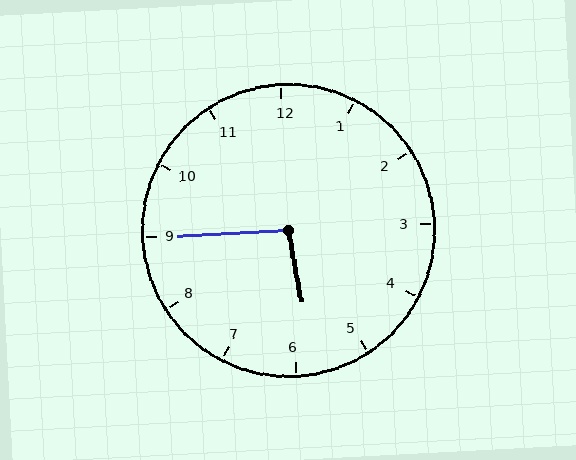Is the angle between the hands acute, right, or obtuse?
It is obtuse.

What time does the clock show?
5:45.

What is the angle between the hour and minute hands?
Approximately 98 degrees.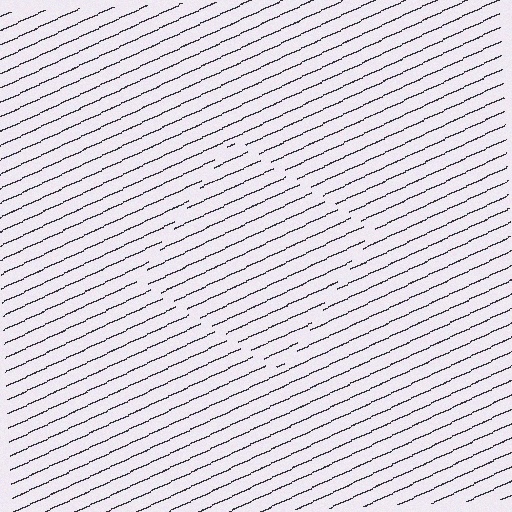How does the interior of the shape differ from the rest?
The interior of the shape contains the same grating, shifted by half a period — the contour is defined by the phase discontinuity where line-ends from the inner and outer gratings abut.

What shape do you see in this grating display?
An illusory square. The interior of the shape contains the same grating, shifted by half a period — the contour is defined by the phase discontinuity where line-ends from the inner and outer gratings abut.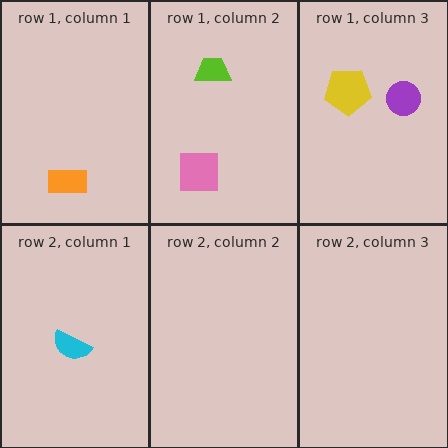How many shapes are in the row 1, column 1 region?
1.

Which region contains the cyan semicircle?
The row 2, column 1 region.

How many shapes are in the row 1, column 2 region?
2.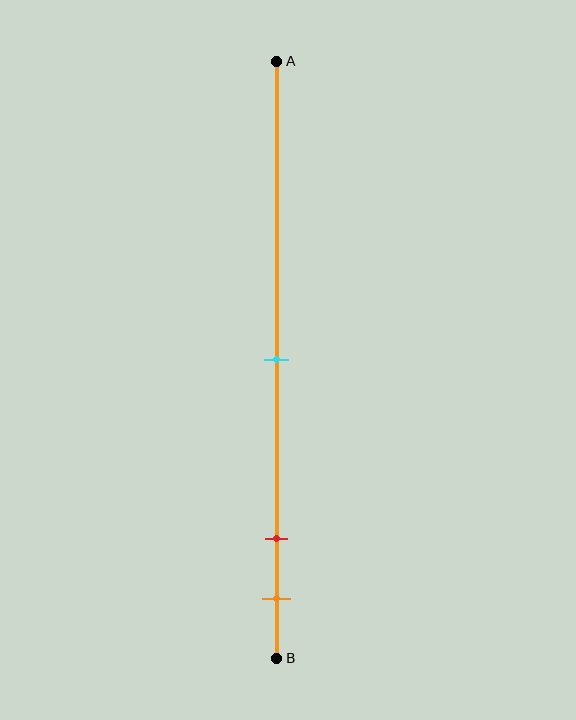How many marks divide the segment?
There are 3 marks dividing the segment.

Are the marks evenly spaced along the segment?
No, the marks are not evenly spaced.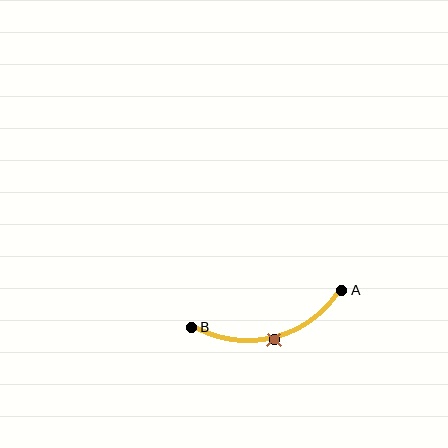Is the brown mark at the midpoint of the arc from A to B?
Yes. The brown mark lies on the arc at equal arc-length from both A and B — it is the arc midpoint.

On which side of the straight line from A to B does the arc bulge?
The arc bulges below the straight line connecting A and B.